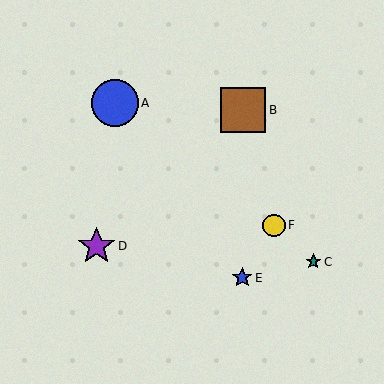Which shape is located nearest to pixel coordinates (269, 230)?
The yellow circle (labeled F) at (274, 225) is nearest to that location.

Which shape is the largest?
The blue circle (labeled A) is the largest.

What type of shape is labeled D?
Shape D is a purple star.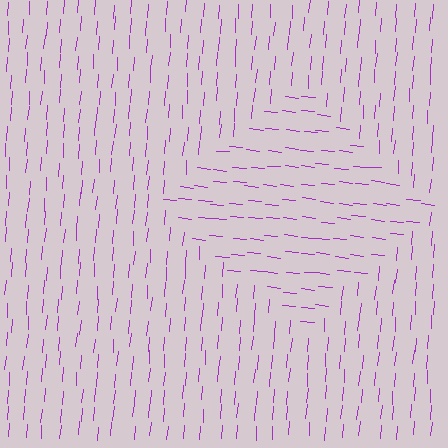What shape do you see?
I see a diamond.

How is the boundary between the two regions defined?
The boundary is defined purely by a change in line orientation (approximately 89 degrees difference). All lines are the same color and thickness.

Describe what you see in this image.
The image is filled with small purple line segments. A diamond region in the image has lines oriented differently from the surrounding lines, creating a visible texture boundary.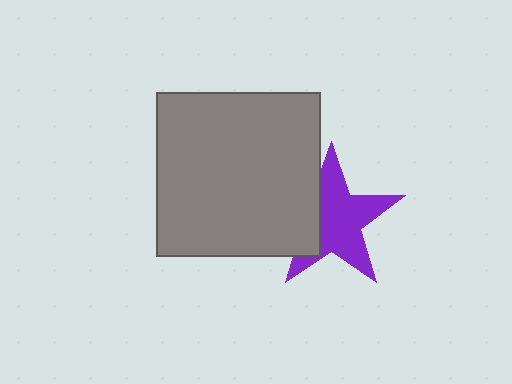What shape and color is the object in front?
The object in front is a gray square.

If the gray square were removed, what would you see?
You would see the complete purple star.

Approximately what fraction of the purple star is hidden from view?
Roughly 31% of the purple star is hidden behind the gray square.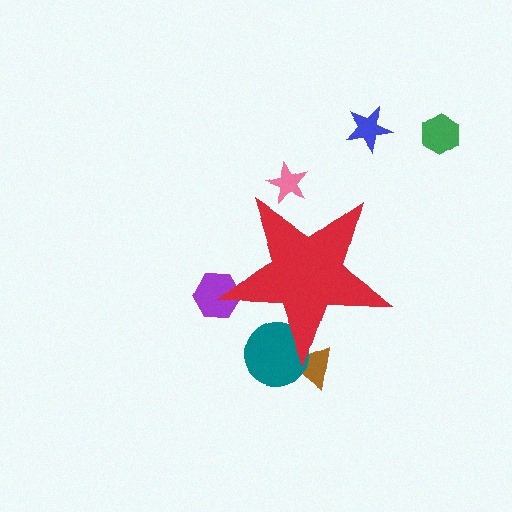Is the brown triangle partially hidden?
Yes, the brown triangle is partially hidden behind the red star.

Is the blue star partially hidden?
No, the blue star is fully visible.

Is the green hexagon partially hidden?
No, the green hexagon is fully visible.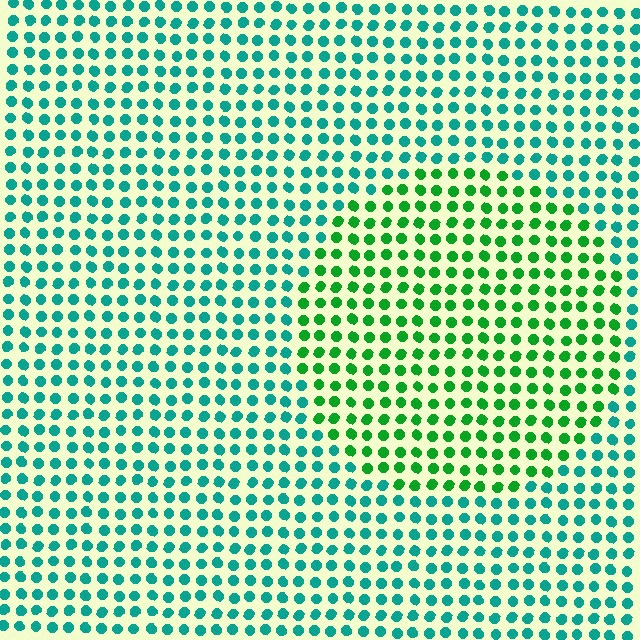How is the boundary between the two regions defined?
The boundary is defined purely by a slight shift in hue (about 43 degrees). Spacing, size, and orientation are identical on both sides.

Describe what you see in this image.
The image is filled with small teal elements in a uniform arrangement. A circle-shaped region is visible where the elements are tinted to a slightly different hue, forming a subtle color boundary.